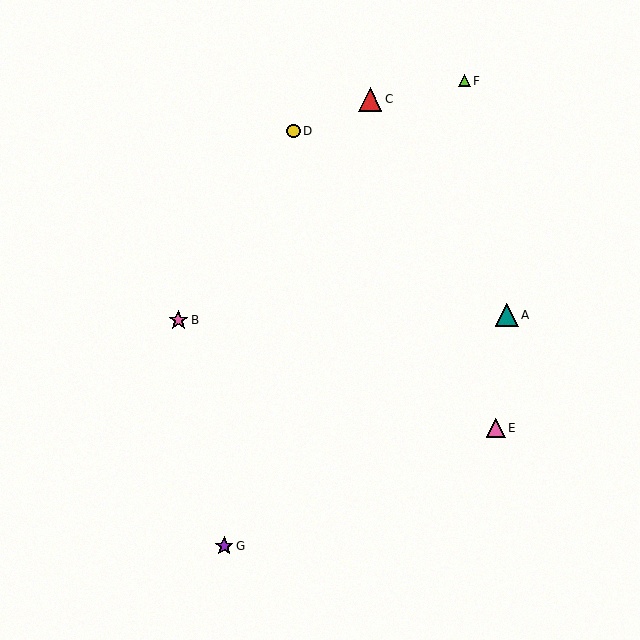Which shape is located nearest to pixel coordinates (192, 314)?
The pink star (labeled B) at (178, 320) is nearest to that location.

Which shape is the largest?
The red triangle (labeled C) is the largest.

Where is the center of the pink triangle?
The center of the pink triangle is at (496, 428).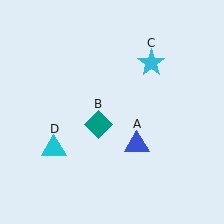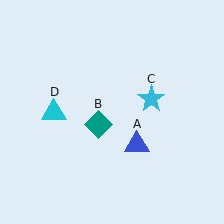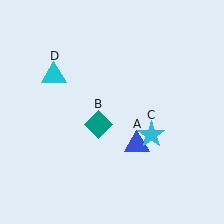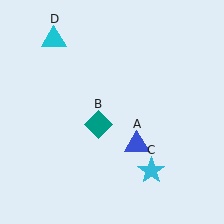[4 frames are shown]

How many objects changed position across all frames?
2 objects changed position: cyan star (object C), cyan triangle (object D).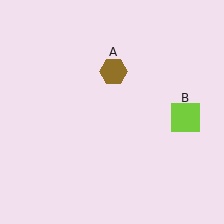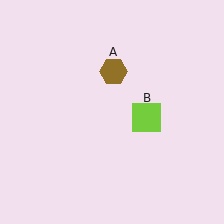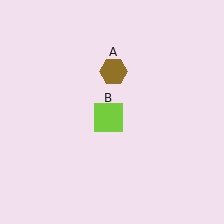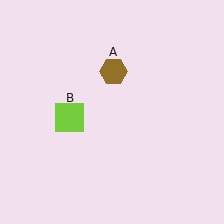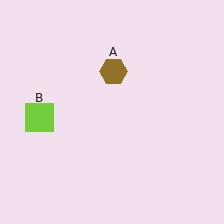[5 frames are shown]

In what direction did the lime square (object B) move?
The lime square (object B) moved left.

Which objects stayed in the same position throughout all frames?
Brown hexagon (object A) remained stationary.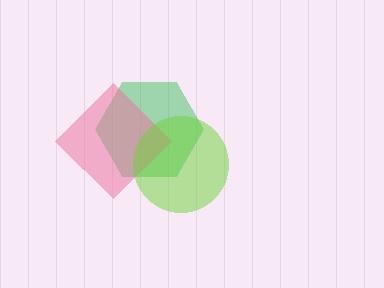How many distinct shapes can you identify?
There are 3 distinct shapes: a green hexagon, a pink diamond, a lime circle.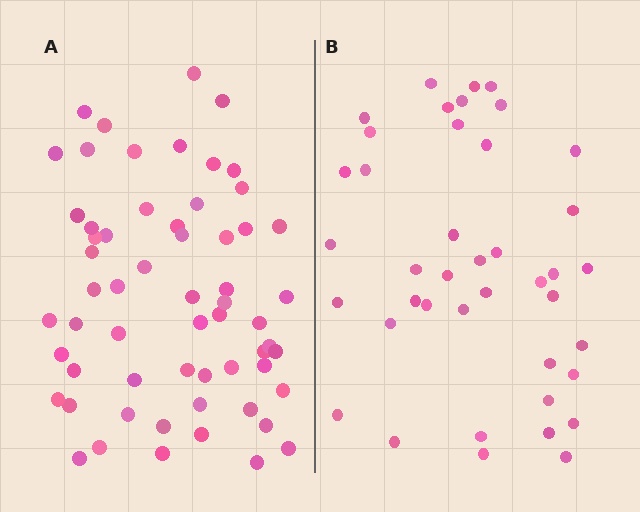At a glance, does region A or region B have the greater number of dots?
Region A (the left region) has more dots.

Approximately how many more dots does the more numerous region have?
Region A has approximately 20 more dots than region B.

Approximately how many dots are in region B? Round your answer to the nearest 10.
About 40 dots. (The exact count is 41, which rounds to 40.)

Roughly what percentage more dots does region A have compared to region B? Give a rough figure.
About 45% more.